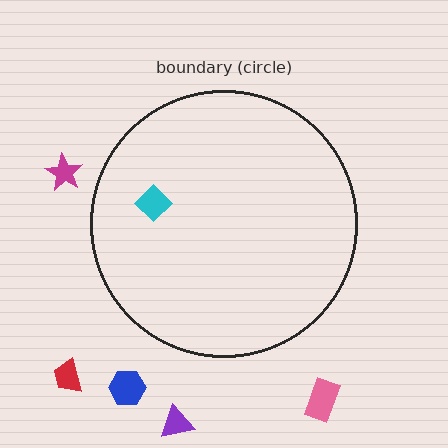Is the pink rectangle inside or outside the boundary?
Outside.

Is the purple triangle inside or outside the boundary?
Outside.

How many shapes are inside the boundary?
1 inside, 5 outside.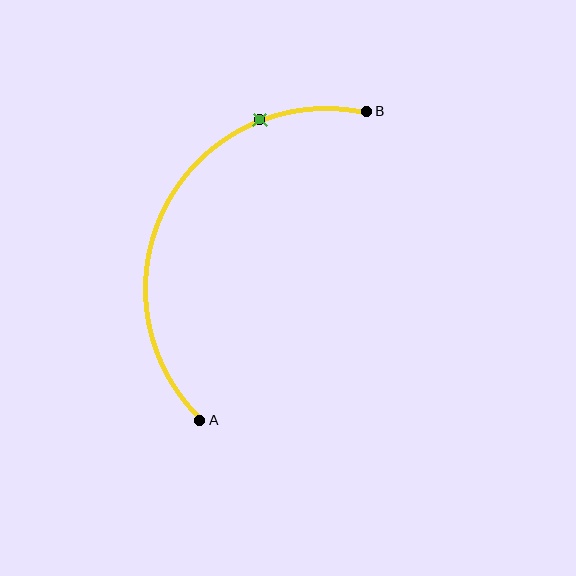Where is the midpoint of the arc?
The arc midpoint is the point on the curve farthest from the straight line joining A and B. It sits to the left of that line.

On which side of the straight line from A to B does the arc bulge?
The arc bulges to the left of the straight line connecting A and B.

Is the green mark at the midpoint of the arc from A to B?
No. The green mark lies on the arc but is closer to endpoint B. The arc midpoint would be at the point on the curve equidistant along the arc from both A and B.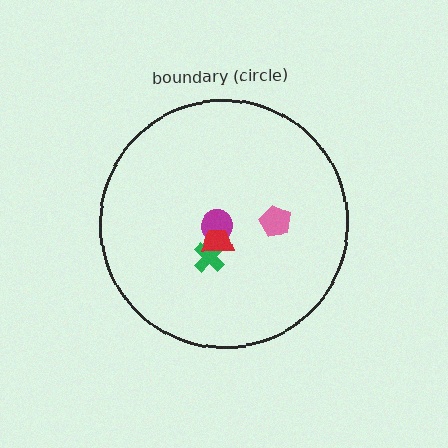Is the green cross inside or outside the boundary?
Inside.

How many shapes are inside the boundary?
4 inside, 0 outside.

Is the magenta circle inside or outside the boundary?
Inside.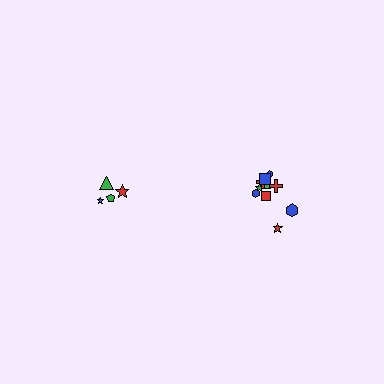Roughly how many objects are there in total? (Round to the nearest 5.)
Roughly 15 objects in total.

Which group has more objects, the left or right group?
The right group.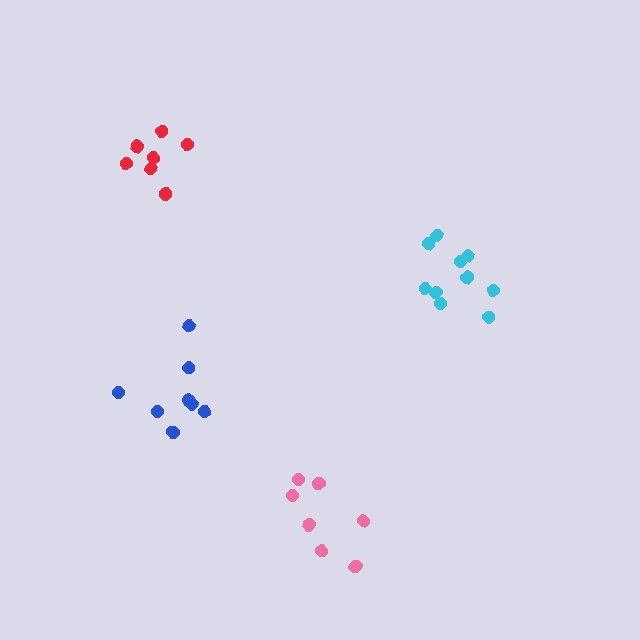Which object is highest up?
The red cluster is topmost.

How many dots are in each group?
Group 1: 8 dots, Group 2: 8 dots, Group 3: 11 dots, Group 4: 7 dots (34 total).